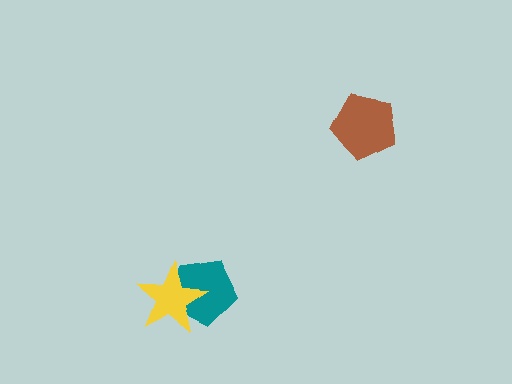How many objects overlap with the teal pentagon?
1 object overlaps with the teal pentagon.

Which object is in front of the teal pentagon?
The yellow star is in front of the teal pentagon.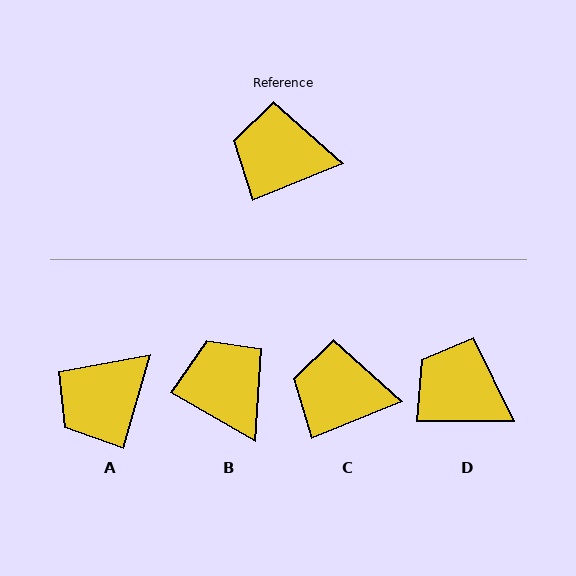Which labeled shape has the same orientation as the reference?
C.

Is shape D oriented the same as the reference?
No, it is off by about 22 degrees.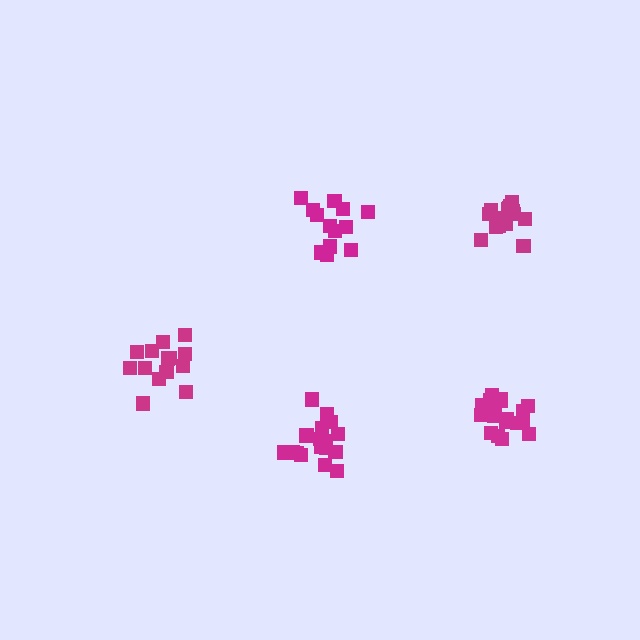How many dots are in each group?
Group 1: 19 dots, Group 2: 16 dots, Group 3: 13 dots, Group 4: 17 dots, Group 5: 14 dots (79 total).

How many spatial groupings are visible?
There are 5 spatial groupings.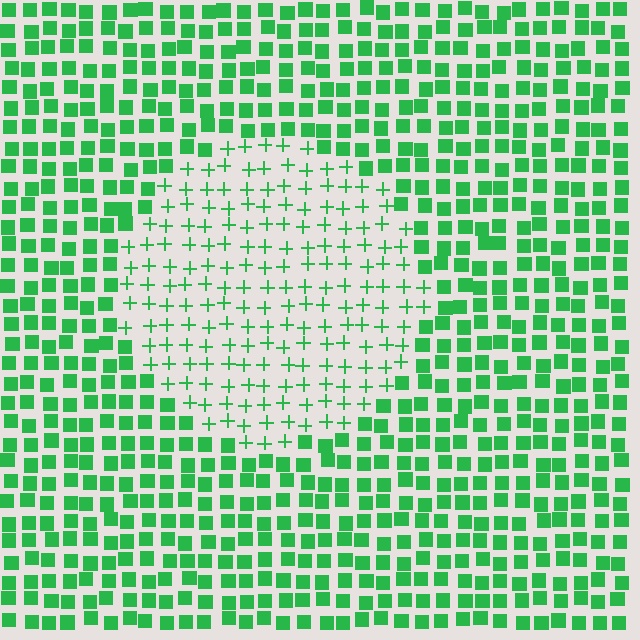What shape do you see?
I see a circle.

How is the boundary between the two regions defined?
The boundary is defined by a change in element shape: plus signs inside vs. squares outside. All elements share the same color and spacing.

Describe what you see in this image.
The image is filled with small green elements arranged in a uniform grid. A circle-shaped region contains plus signs, while the surrounding area contains squares. The boundary is defined purely by the change in element shape.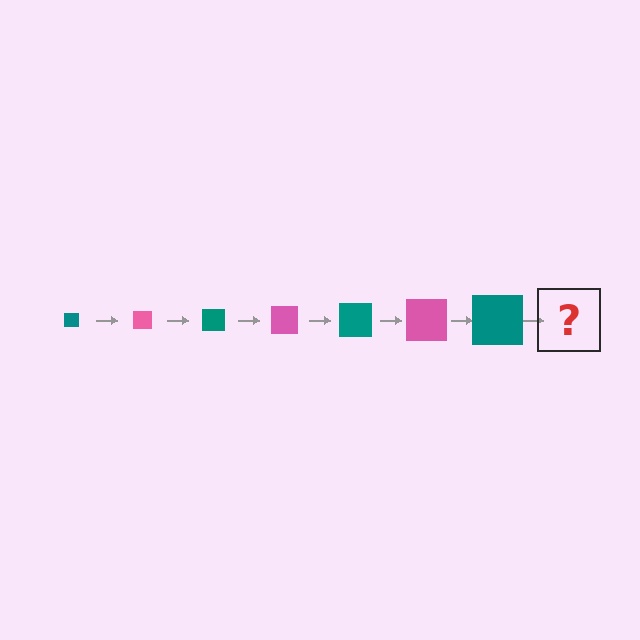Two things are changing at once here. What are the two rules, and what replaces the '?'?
The two rules are that the square grows larger each step and the color cycles through teal and pink. The '?' should be a pink square, larger than the previous one.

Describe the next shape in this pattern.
It should be a pink square, larger than the previous one.